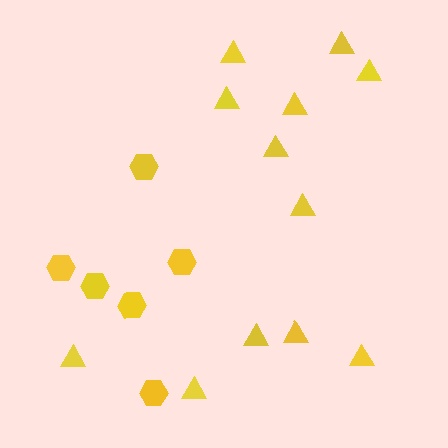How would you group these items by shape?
There are 2 groups: one group of triangles (12) and one group of hexagons (6).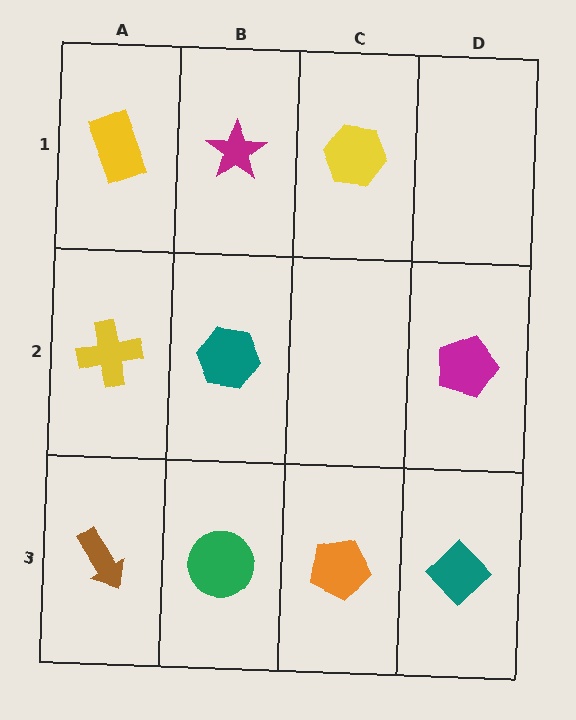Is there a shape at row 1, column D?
No, that cell is empty.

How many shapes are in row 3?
4 shapes.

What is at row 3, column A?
A brown arrow.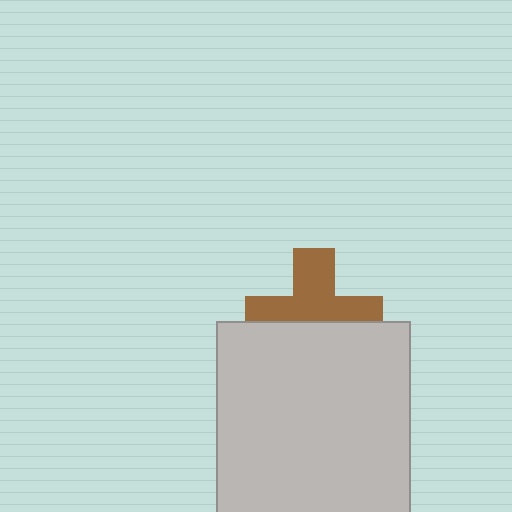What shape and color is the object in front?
The object in front is a light gray rectangle.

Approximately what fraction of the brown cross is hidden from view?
Roughly 43% of the brown cross is hidden behind the light gray rectangle.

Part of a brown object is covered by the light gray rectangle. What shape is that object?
It is a cross.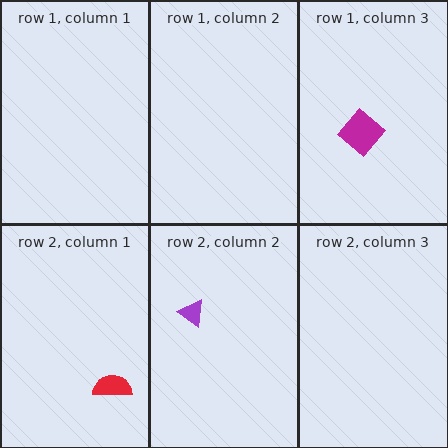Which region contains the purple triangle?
The row 2, column 2 region.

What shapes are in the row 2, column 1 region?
The red semicircle.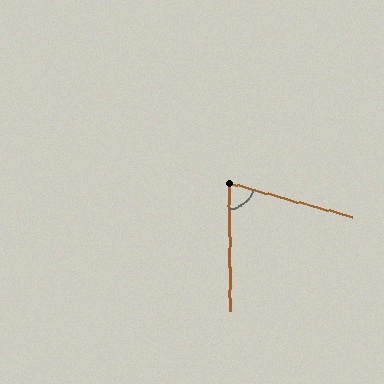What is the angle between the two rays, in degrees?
Approximately 74 degrees.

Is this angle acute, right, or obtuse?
It is acute.